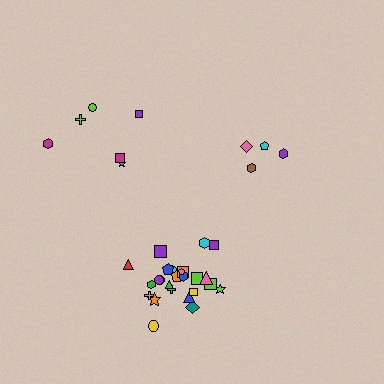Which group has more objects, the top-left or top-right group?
The top-left group.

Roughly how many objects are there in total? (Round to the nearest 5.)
Roughly 35 objects in total.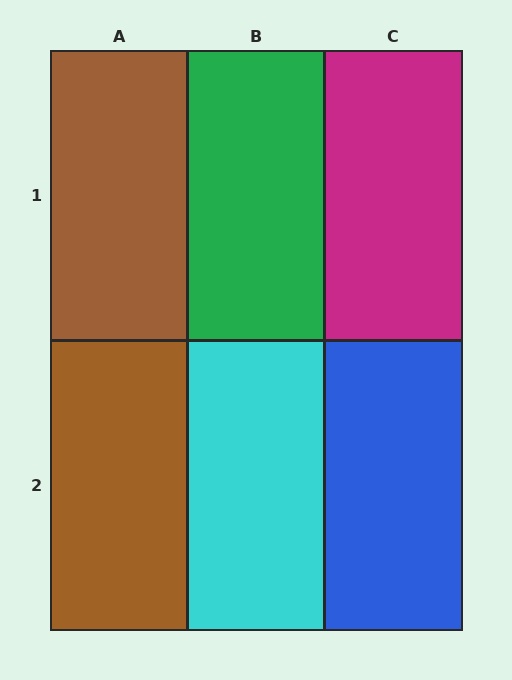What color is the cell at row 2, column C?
Blue.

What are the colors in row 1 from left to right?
Brown, green, magenta.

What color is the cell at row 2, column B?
Cyan.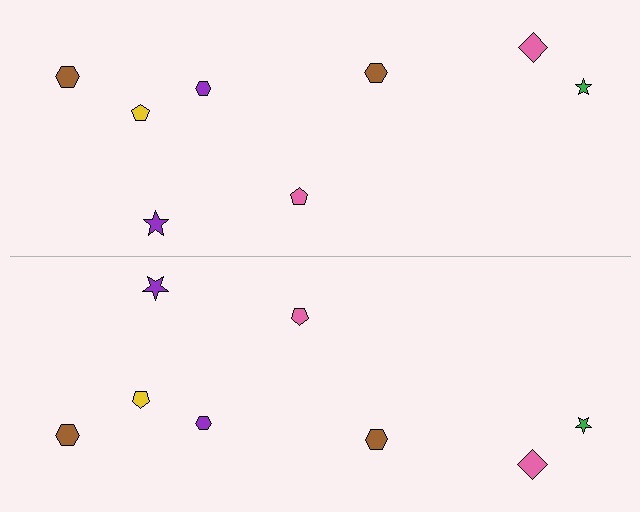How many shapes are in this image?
There are 16 shapes in this image.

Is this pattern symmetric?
Yes, this pattern has bilateral (reflection) symmetry.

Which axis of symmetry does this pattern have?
The pattern has a horizontal axis of symmetry running through the center of the image.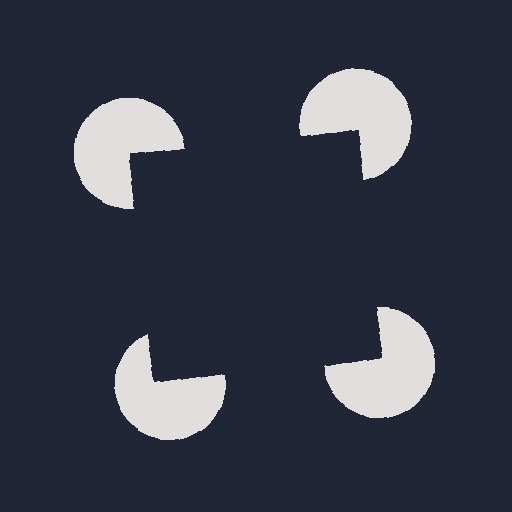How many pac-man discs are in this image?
There are 4 — one at each vertex of the illusory square.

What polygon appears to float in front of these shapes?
An illusory square — its edges are inferred from the aligned wedge cuts in the pac-man discs, not physically drawn.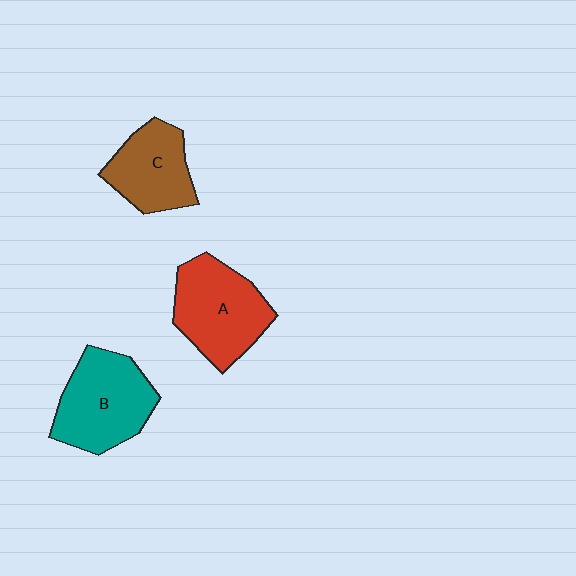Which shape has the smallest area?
Shape C (brown).